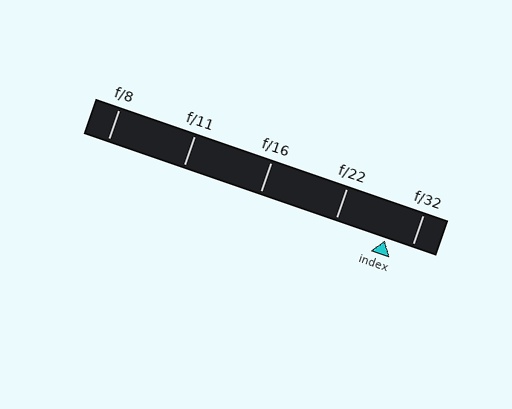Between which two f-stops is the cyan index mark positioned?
The index mark is between f/22 and f/32.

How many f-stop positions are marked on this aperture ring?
There are 5 f-stop positions marked.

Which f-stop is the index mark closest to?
The index mark is closest to f/32.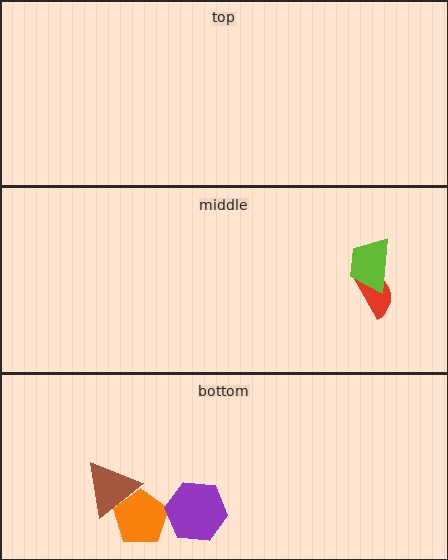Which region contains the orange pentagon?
The bottom region.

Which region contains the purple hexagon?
The bottom region.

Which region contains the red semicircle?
The middle region.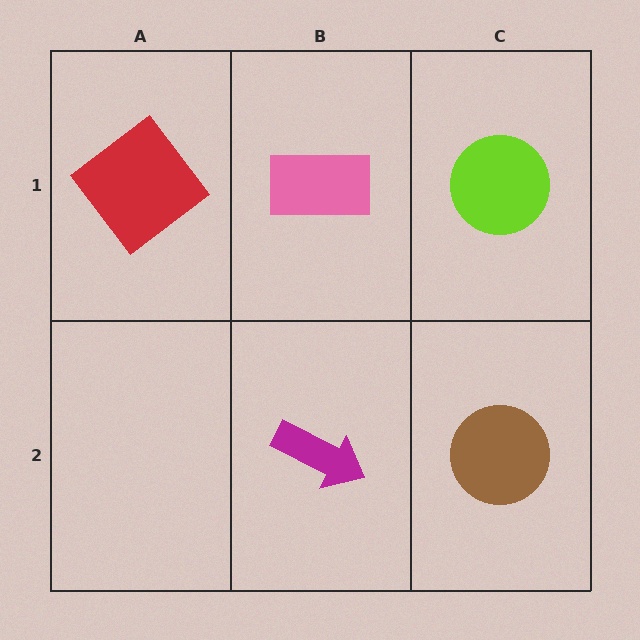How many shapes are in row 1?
3 shapes.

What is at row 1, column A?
A red diamond.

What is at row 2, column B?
A magenta arrow.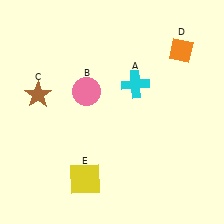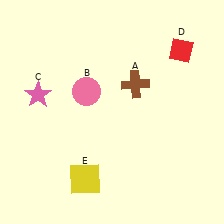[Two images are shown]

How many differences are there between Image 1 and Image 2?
There are 3 differences between the two images.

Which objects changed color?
A changed from cyan to brown. C changed from brown to pink. D changed from orange to red.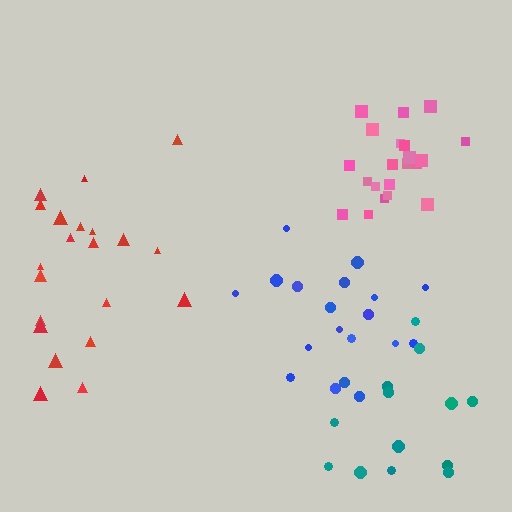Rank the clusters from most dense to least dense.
pink, blue, red, teal.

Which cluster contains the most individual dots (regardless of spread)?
Red (21).